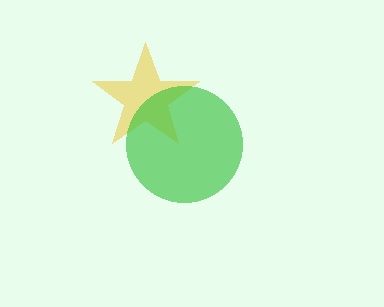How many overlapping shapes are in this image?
There are 2 overlapping shapes in the image.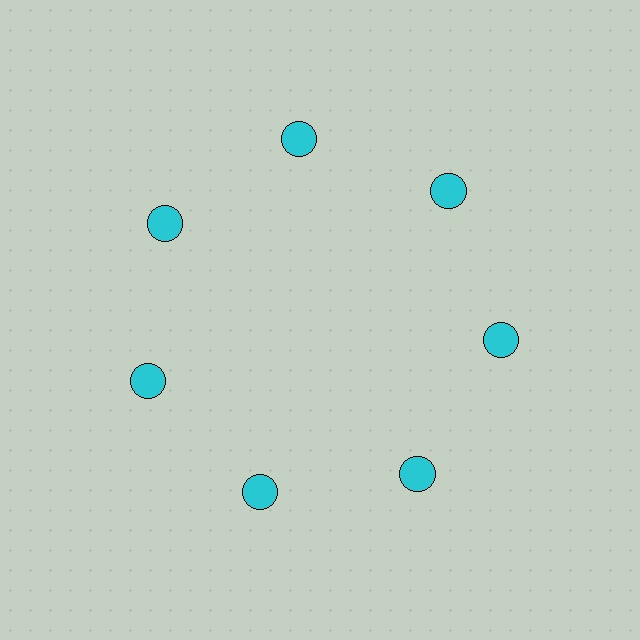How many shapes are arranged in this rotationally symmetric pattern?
There are 7 shapes, arranged in 7 groups of 1.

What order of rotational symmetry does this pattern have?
This pattern has 7-fold rotational symmetry.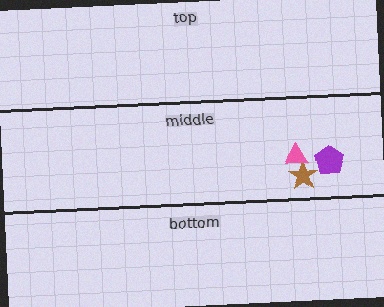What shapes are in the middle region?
The purple pentagon, the brown star, the pink triangle.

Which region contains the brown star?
The middle region.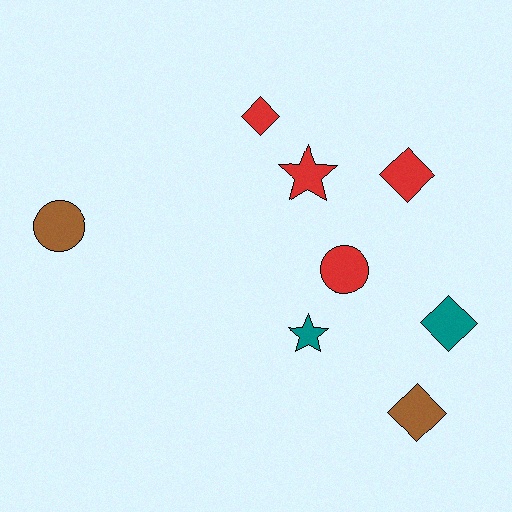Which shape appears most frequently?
Diamond, with 4 objects.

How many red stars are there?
There is 1 red star.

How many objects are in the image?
There are 8 objects.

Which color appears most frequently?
Red, with 4 objects.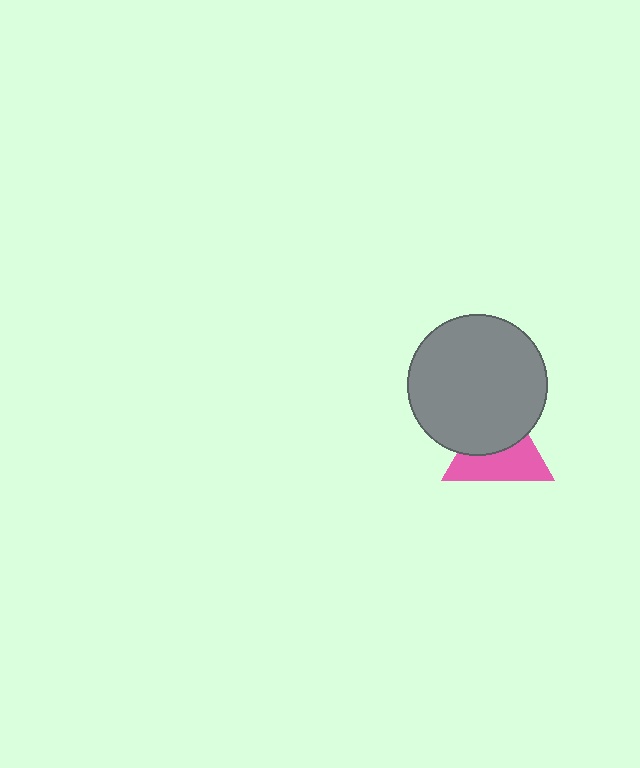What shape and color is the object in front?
The object in front is a gray circle.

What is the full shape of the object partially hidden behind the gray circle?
The partially hidden object is a pink triangle.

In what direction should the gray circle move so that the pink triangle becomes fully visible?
The gray circle should move up. That is the shortest direction to clear the overlap and leave the pink triangle fully visible.